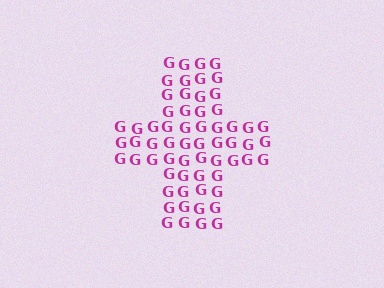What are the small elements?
The small elements are letter G's.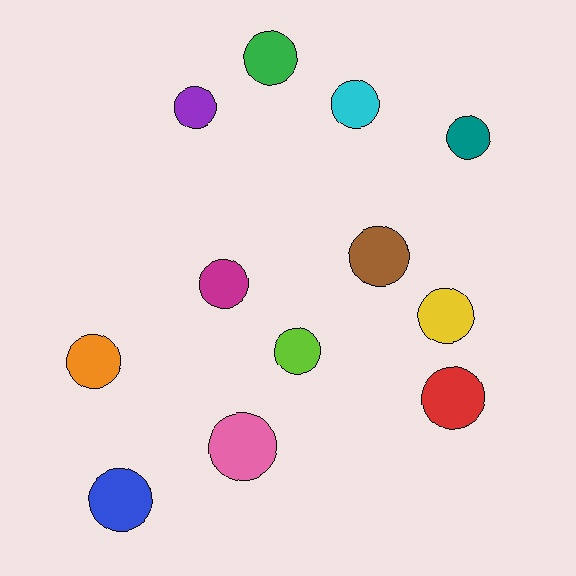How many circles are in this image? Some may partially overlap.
There are 12 circles.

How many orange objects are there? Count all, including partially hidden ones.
There is 1 orange object.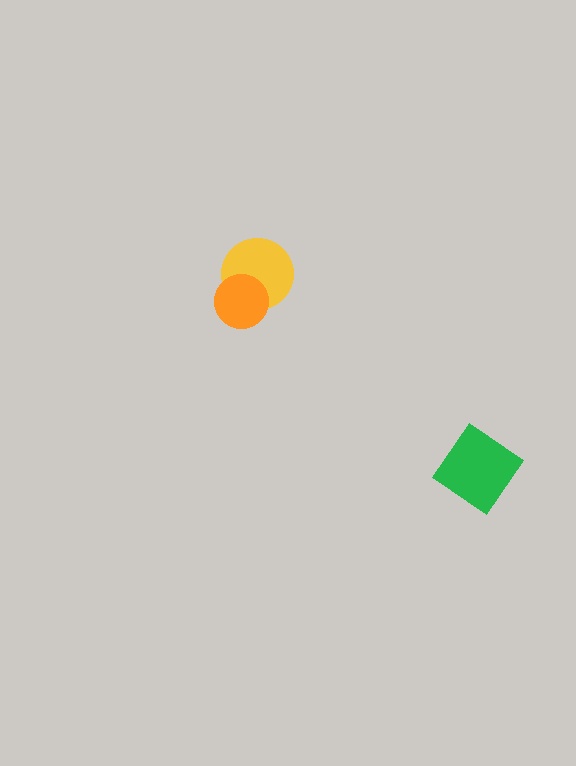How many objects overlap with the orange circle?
1 object overlaps with the orange circle.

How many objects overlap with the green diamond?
0 objects overlap with the green diamond.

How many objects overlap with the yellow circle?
1 object overlaps with the yellow circle.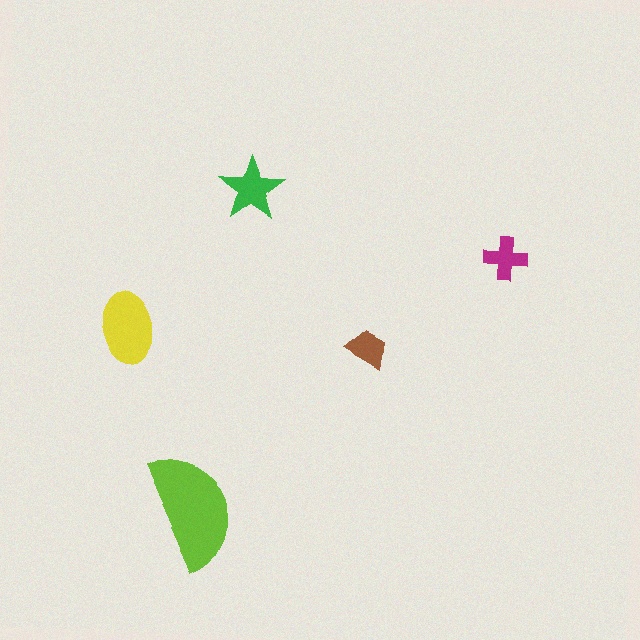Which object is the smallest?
The brown trapezoid.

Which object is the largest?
The lime semicircle.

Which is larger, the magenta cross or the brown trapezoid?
The magenta cross.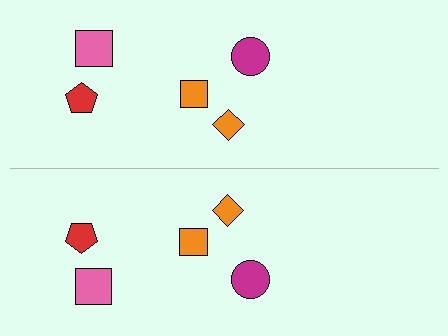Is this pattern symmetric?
Yes, this pattern has bilateral (reflection) symmetry.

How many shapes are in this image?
There are 10 shapes in this image.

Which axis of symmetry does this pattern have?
The pattern has a horizontal axis of symmetry running through the center of the image.